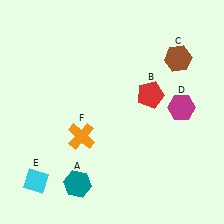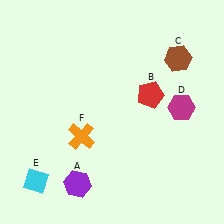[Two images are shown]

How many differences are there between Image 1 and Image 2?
There is 1 difference between the two images.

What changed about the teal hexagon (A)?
In Image 1, A is teal. In Image 2, it changed to purple.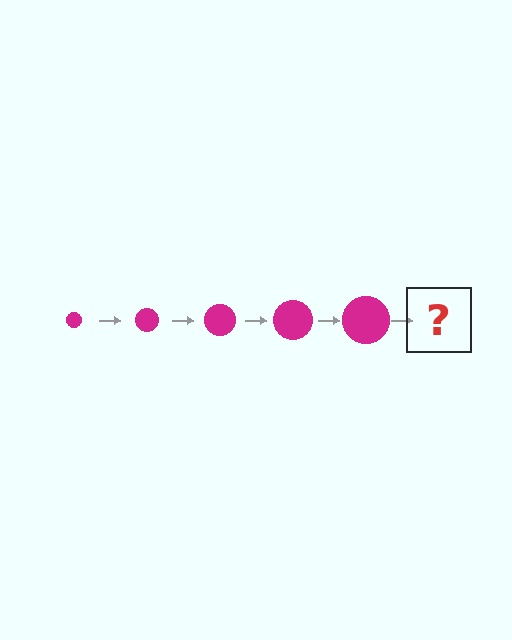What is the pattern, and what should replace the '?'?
The pattern is that the circle gets progressively larger each step. The '?' should be a magenta circle, larger than the previous one.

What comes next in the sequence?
The next element should be a magenta circle, larger than the previous one.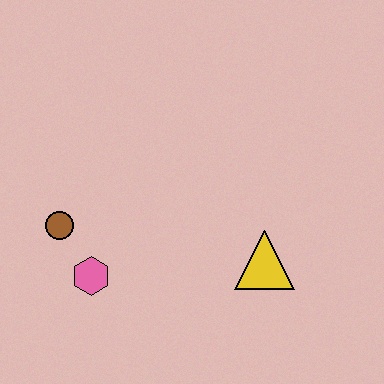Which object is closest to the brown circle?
The pink hexagon is closest to the brown circle.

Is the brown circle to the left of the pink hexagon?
Yes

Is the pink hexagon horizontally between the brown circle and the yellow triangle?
Yes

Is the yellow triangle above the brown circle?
No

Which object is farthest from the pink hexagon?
The yellow triangle is farthest from the pink hexagon.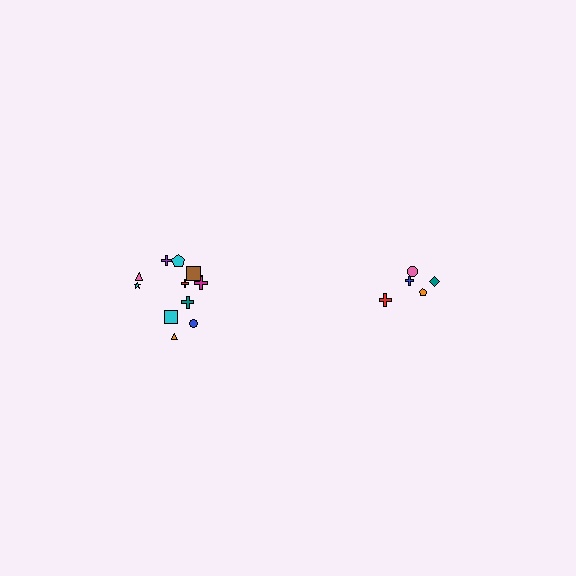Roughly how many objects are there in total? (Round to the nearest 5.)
Roughly 15 objects in total.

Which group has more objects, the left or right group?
The left group.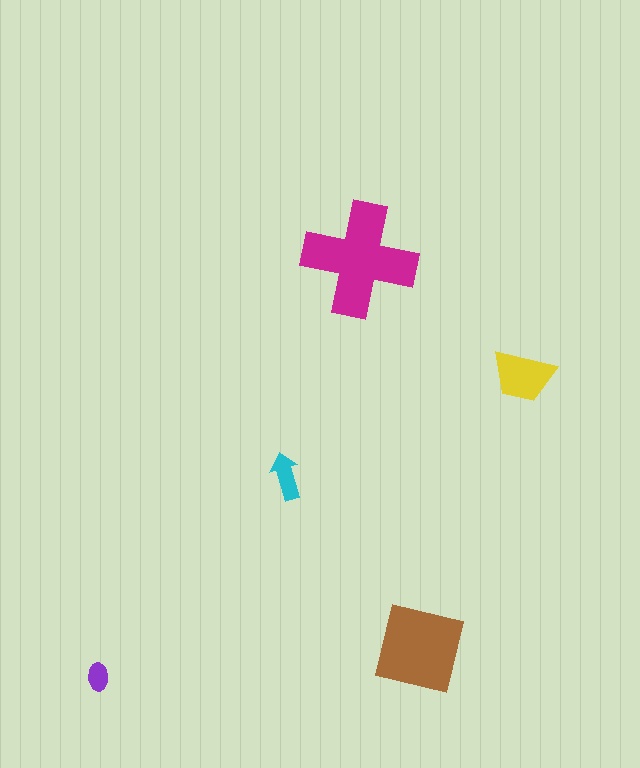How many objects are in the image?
There are 5 objects in the image.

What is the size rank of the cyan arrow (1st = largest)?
4th.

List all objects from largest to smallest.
The magenta cross, the brown square, the yellow trapezoid, the cyan arrow, the purple ellipse.